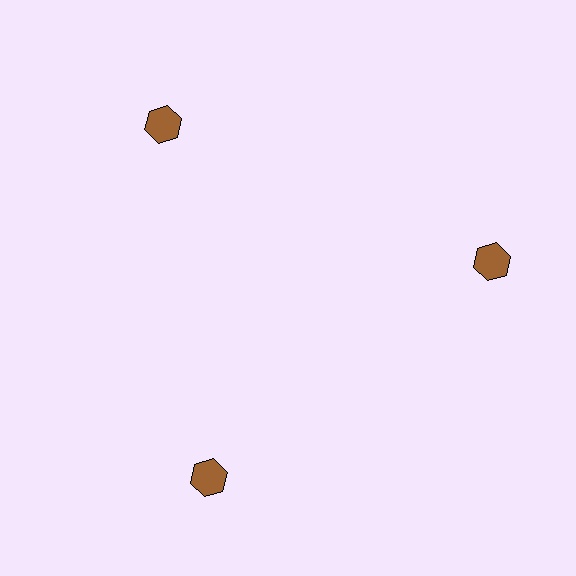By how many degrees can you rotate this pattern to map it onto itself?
The pattern maps onto itself every 120 degrees of rotation.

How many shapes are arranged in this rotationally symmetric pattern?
There are 3 shapes, arranged in 3 groups of 1.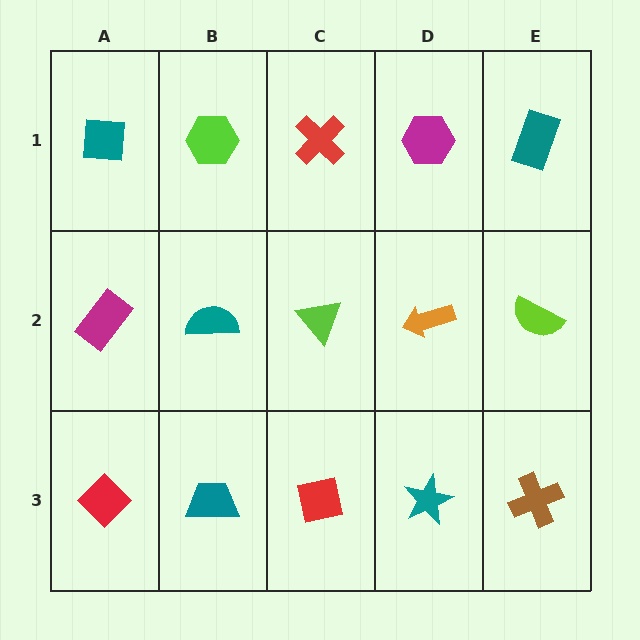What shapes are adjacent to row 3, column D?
An orange arrow (row 2, column D), a red square (row 3, column C), a brown cross (row 3, column E).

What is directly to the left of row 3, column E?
A teal star.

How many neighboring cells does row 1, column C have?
3.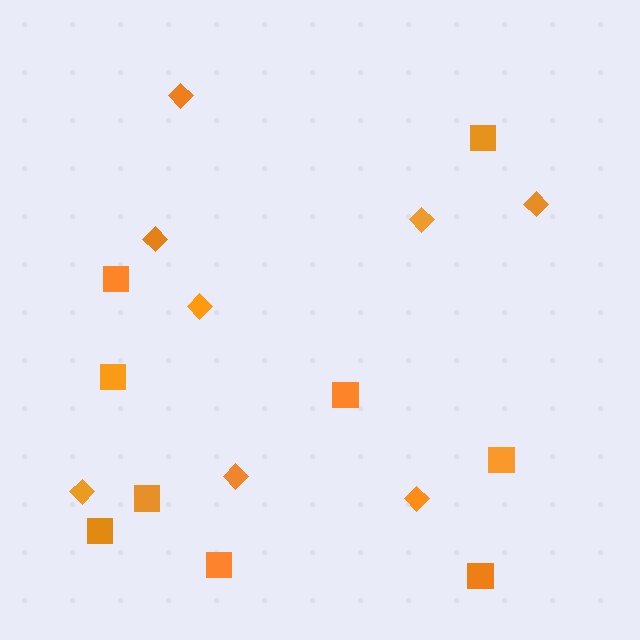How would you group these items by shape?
There are 2 groups: one group of squares (9) and one group of diamonds (8).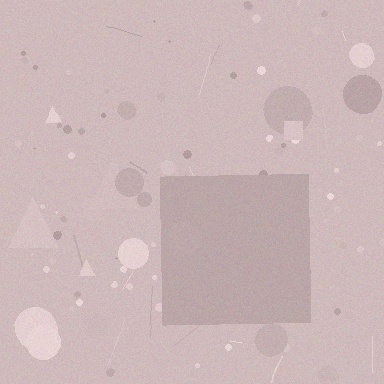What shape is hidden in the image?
A square is hidden in the image.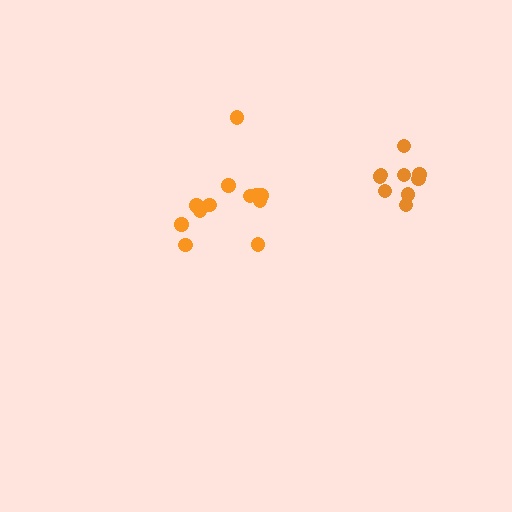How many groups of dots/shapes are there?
There are 2 groups.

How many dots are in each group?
Group 1: 9 dots, Group 2: 12 dots (21 total).